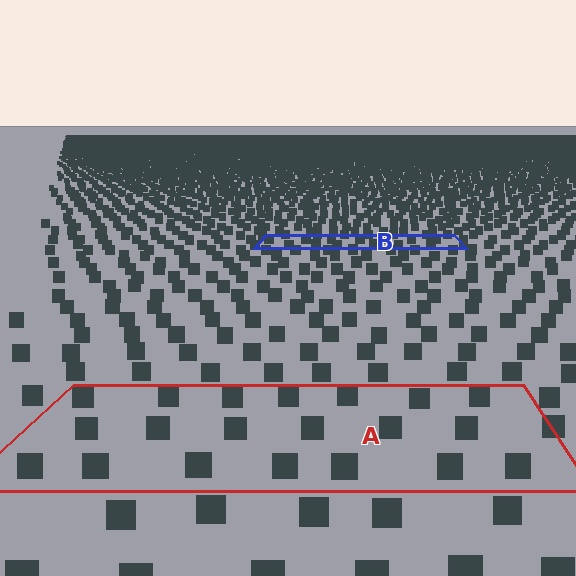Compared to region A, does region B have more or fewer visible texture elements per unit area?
Region B has more texture elements per unit area — they are packed more densely because it is farther away.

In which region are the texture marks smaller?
The texture marks are smaller in region B, because it is farther away.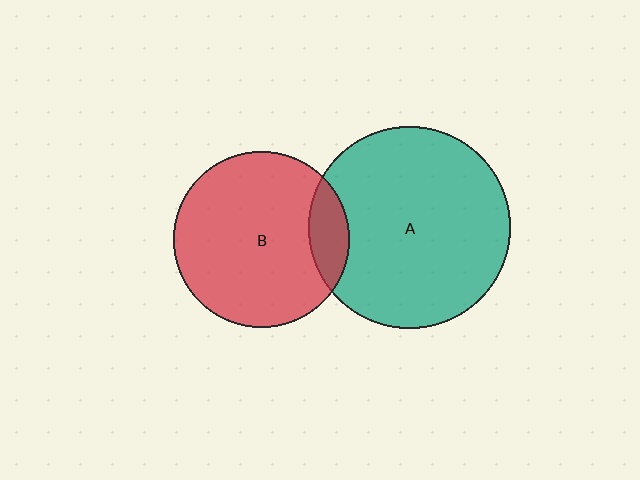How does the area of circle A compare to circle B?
Approximately 1.3 times.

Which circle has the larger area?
Circle A (teal).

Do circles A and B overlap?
Yes.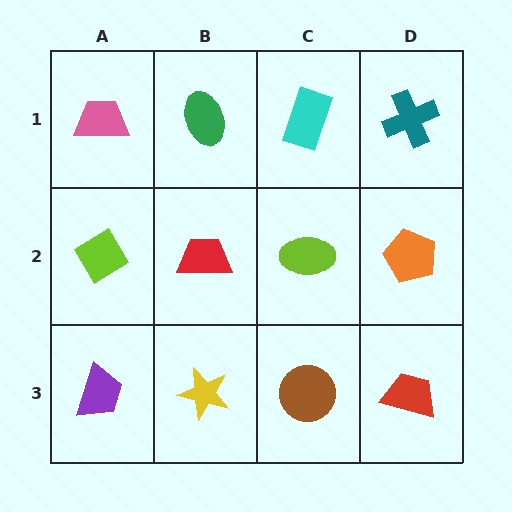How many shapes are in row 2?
4 shapes.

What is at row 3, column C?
A brown circle.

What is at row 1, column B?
A green ellipse.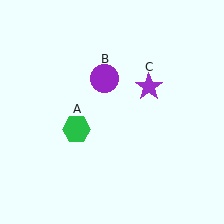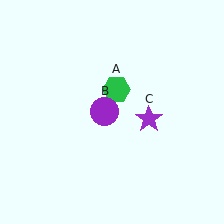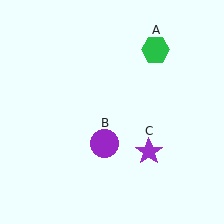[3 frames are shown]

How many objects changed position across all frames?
3 objects changed position: green hexagon (object A), purple circle (object B), purple star (object C).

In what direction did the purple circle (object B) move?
The purple circle (object B) moved down.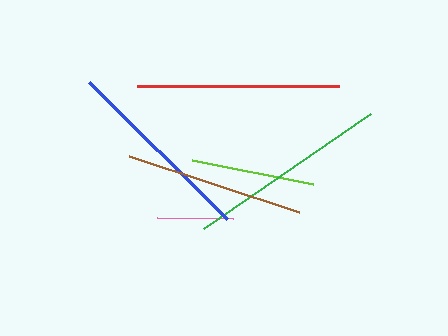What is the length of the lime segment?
The lime segment is approximately 124 pixels long.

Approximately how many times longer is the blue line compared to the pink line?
The blue line is approximately 2.5 times the length of the pink line.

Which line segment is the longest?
The green line is the longest at approximately 203 pixels.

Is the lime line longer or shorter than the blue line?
The blue line is longer than the lime line.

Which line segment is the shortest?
The pink line is the shortest at approximately 76 pixels.